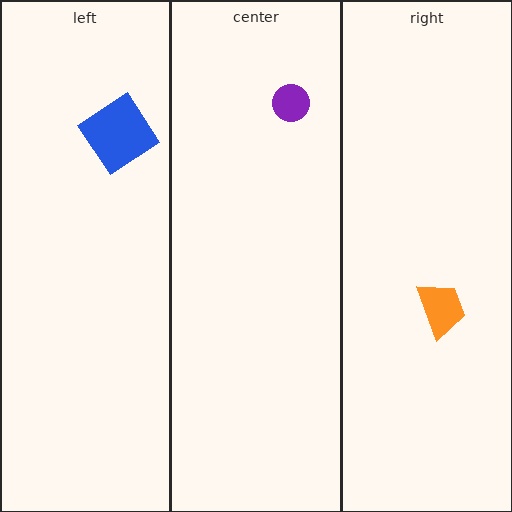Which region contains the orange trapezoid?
The right region.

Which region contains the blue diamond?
The left region.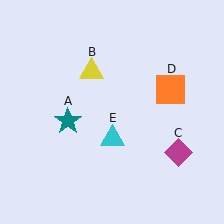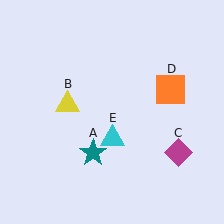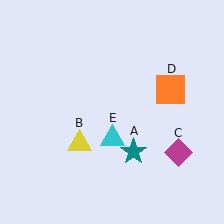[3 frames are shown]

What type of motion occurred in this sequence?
The teal star (object A), yellow triangle (object B) rotated counterclockwise around the center of the scene.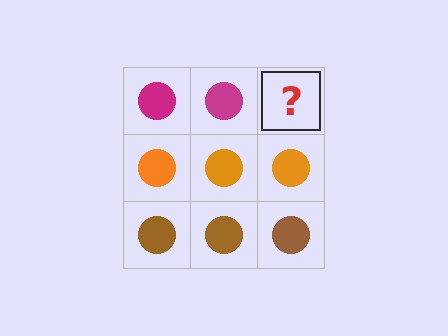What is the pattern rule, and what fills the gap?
The rule is that each row has a consistent color. The gap should be filled with a magenta circle.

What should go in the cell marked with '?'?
The missing cell should contain a magenta circle.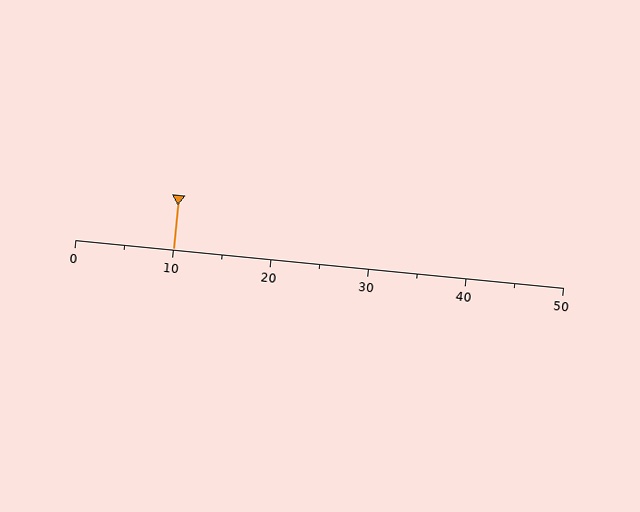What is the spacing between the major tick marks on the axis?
The major ticks are spaced 10 apart.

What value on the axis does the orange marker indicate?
The marker indicates approximately 10.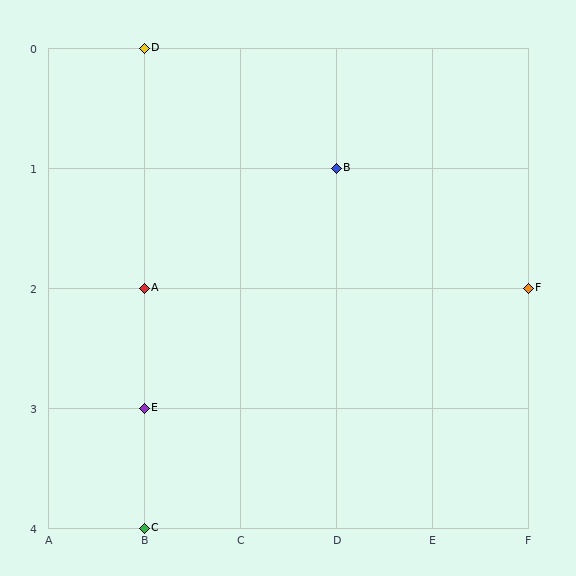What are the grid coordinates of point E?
Point E is at grid coordinates (B, 3).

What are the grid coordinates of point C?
Point C is at grid coordinates (B, 4).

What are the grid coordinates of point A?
Point A is at grid coordinates (B, 2).